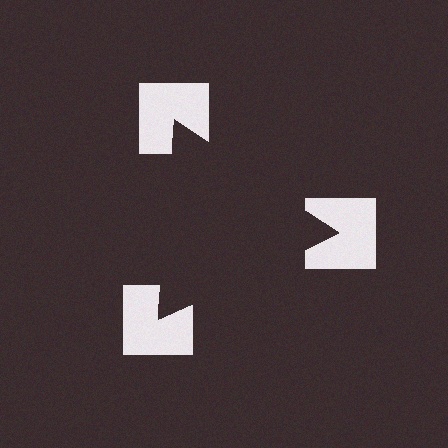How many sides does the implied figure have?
3 sides.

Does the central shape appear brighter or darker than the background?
It typically appears slightly darker than the background, even though no actual brightness change is drawn.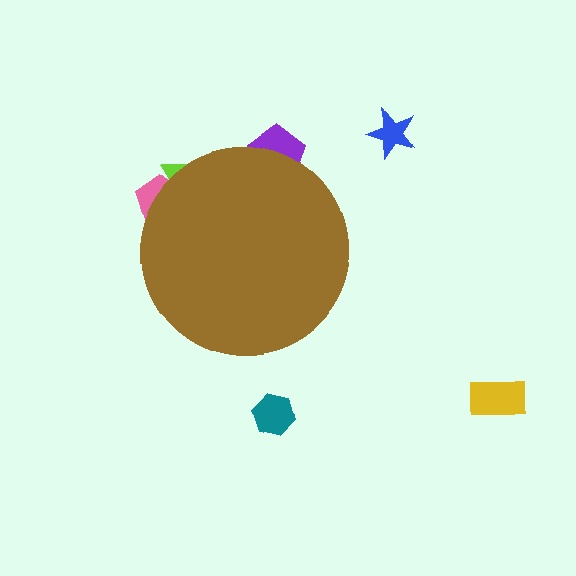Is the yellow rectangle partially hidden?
No, the yellow rectangle is fully visible.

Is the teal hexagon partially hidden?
No, the teal hexagon is fully visible.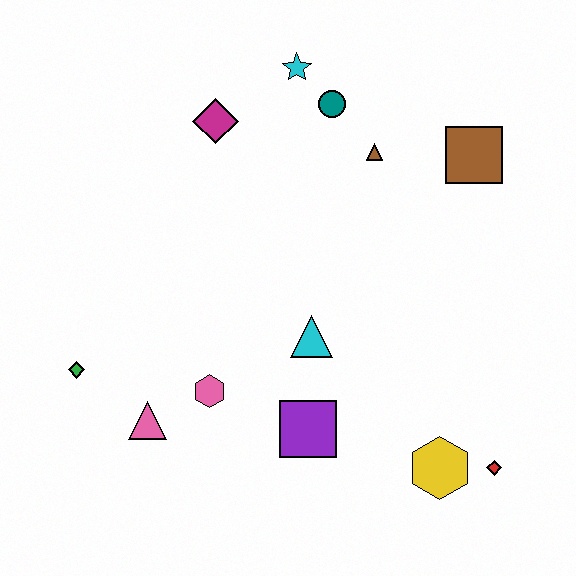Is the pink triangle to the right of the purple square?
No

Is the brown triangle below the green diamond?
No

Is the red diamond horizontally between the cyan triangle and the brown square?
No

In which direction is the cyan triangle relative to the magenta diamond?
The cyan triangle is below the magenta diamond.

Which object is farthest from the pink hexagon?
The brown square is farthest from the pink hexagon.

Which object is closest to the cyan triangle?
The purple square is closest to the cyan triangle.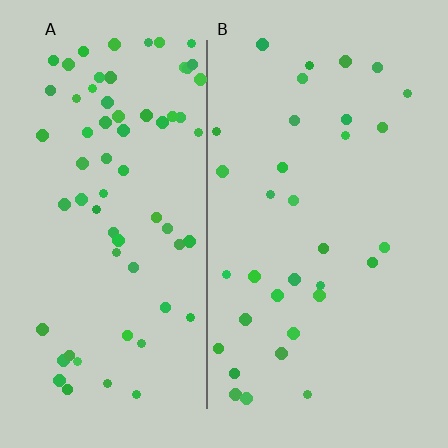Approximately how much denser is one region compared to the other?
Approximately 2.0× — region A over region B.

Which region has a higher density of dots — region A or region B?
A (the left).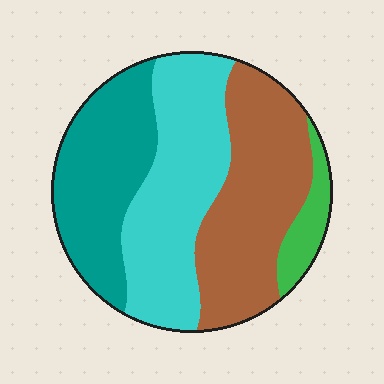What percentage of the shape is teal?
Teal covers around 25% of the shape.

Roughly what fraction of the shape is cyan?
Cyan takes up about one third (1/3) of the shape.